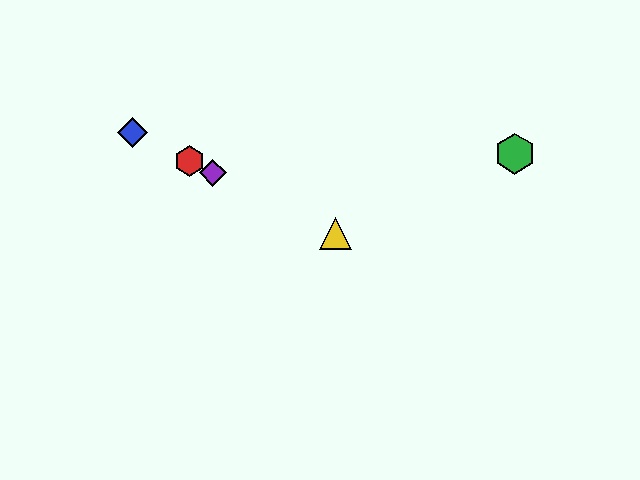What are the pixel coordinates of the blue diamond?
The blue diamond is at (132, 133).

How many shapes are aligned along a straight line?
4 shapes (the red hexagon, the blue diamond, the yellow triangle, the purple diamond) are aligned along a straight line.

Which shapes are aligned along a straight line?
The red hexagon, the blue diamond, the yellow triangle, the purple diamond are aligned along a straight line.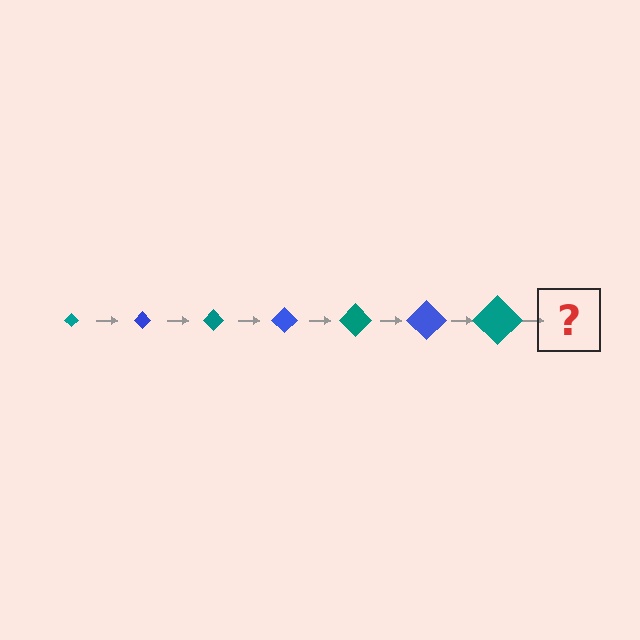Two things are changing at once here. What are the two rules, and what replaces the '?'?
The two rules are that the diamond grows larger each step and the color cycles through teal and blue. The '?' should be a blue diamond, larger than the previous one.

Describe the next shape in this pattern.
It should be a blue diamond, larger than the previous one.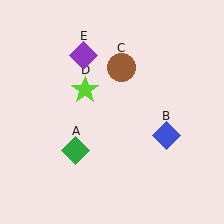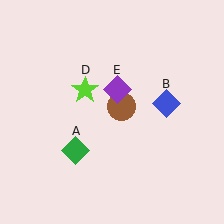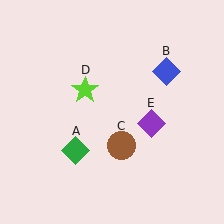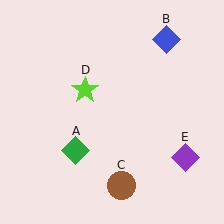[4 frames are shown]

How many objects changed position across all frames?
3 objects changed position: blue diamond (object B), brown circle (object C), purple diamond (object E).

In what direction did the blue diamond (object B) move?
The blue diamond (object B) moved up.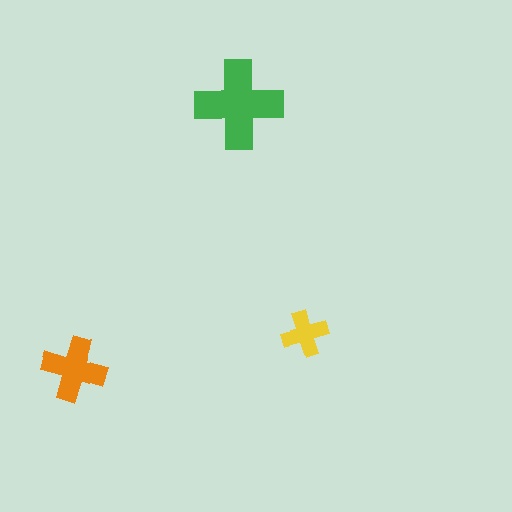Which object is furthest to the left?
The orange cross is leftmost.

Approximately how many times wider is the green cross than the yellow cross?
About 2 times wider.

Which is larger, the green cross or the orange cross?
The green one.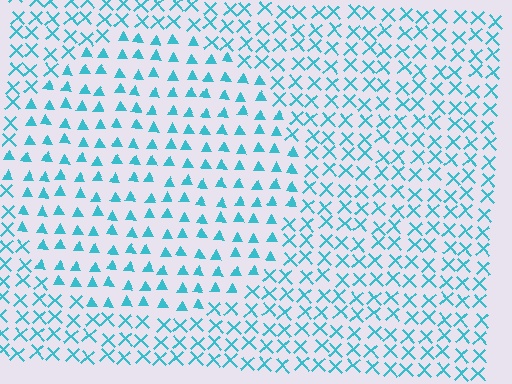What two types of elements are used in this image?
The image uses triangles inside the circle region and X marks outside it.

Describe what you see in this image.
The image is filled with small cyan elements arranged in a uniform grid. A circle-shaped region contains triangles, while the surrounding area contains X marks. The boundary is defined purely by the change in element shape.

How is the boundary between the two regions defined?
The boundary is defined by a change in element shape: triangles inside vs. X marks outside. All elements share the same color and spacing.